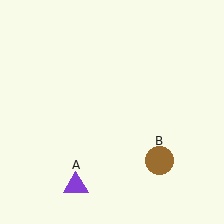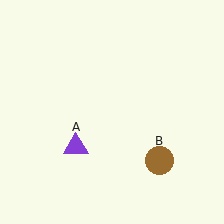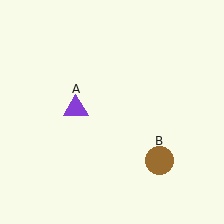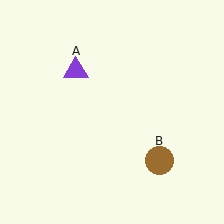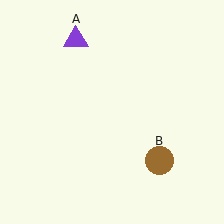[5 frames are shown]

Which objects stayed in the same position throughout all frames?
Brown circle (object B) remained stationary.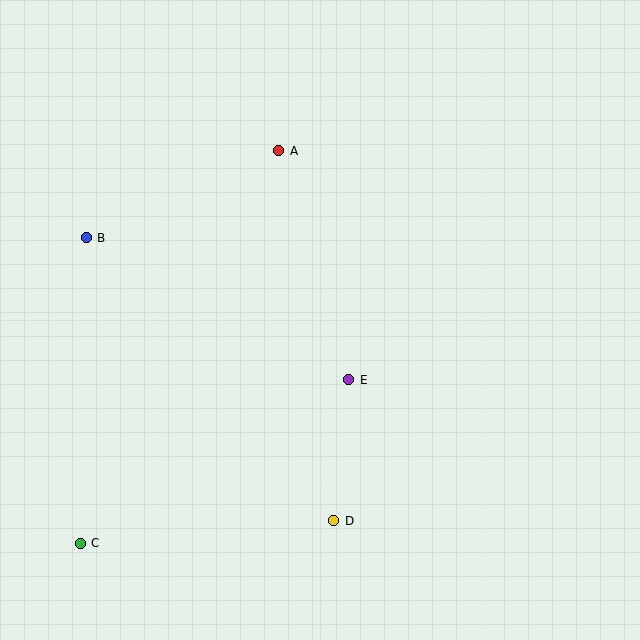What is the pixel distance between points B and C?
The distance between B and C is 306 pixels.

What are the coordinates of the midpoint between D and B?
The midpoint between D and B is at (210, 379).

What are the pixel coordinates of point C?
Point C is at (80, 543).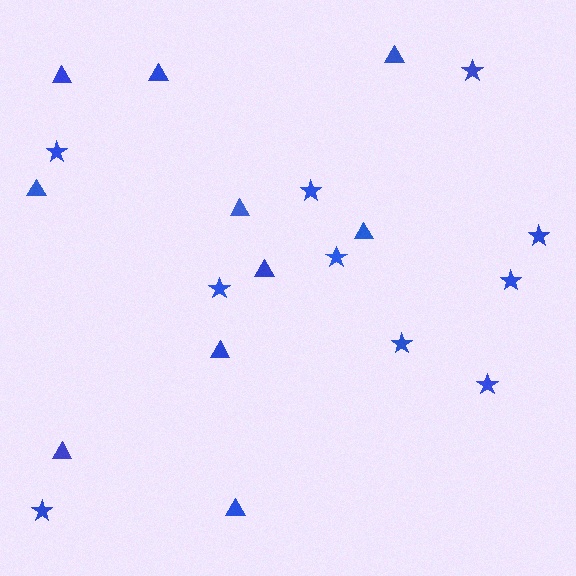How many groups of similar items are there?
There are 2 groups: one group of stars (10) and one group of triangles (10).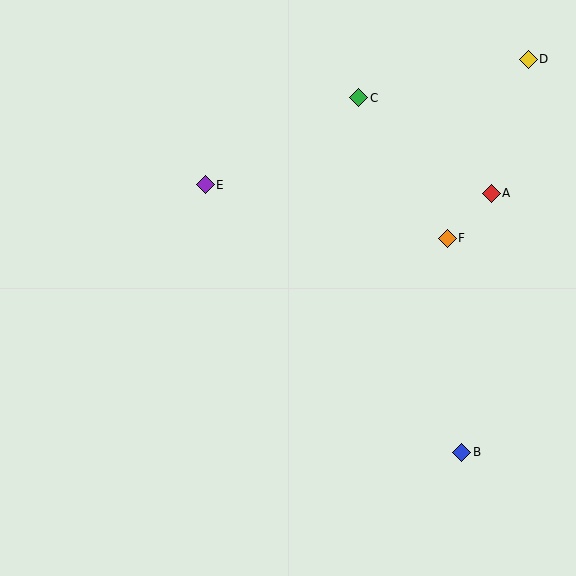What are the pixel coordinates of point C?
Point C is at (359, 98).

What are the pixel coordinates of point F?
Point F is at (447, 238).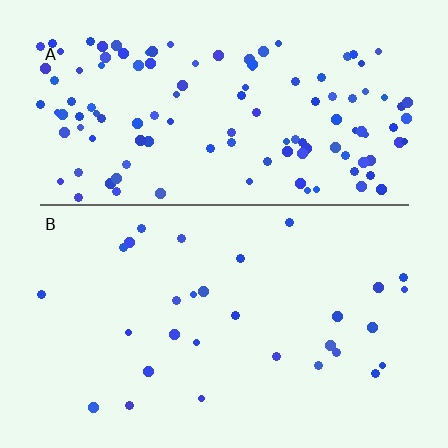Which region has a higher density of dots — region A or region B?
A (the top).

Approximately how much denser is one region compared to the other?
Approximately 4.1× — region A over region B.